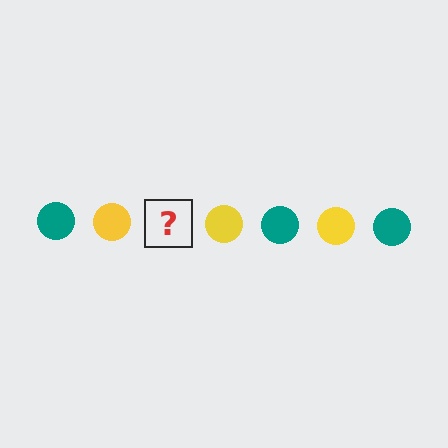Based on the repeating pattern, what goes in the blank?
The blank should be a teal circle.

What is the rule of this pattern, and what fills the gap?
The rule is that the pattern cycles through teal, yellow circles. The gap should be filled with a teal circle.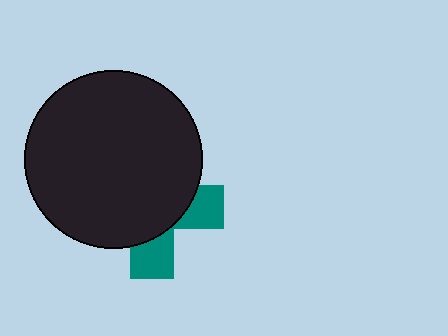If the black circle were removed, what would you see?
You would see the complete teal cross.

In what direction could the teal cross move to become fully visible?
The teal cross could move toward the lower-right. That would shift it out from behind the black circle entirely.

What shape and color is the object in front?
The object in front is a black circle.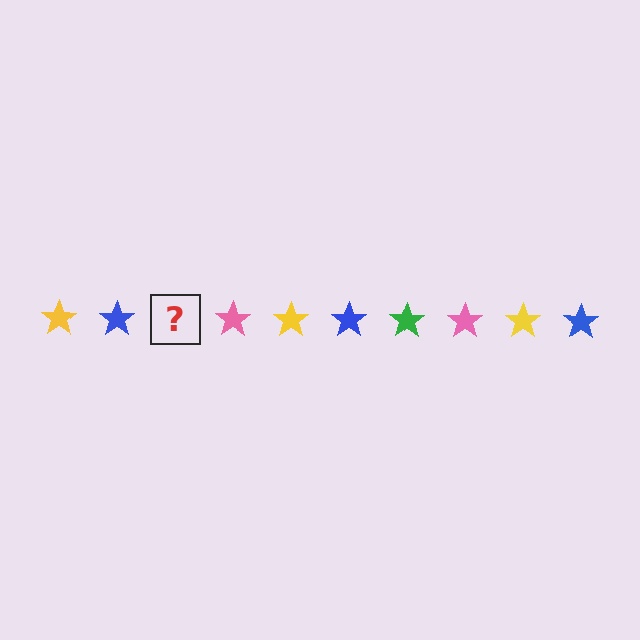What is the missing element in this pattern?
The missing element is a green star.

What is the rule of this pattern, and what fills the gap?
The rule is that the pattern cycles through yellow, blue, green, pink stars. The gap should be filled with a green star.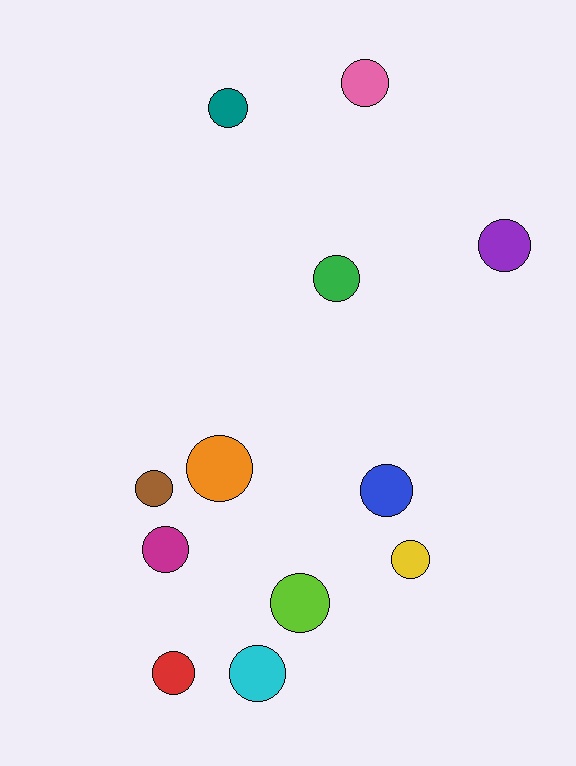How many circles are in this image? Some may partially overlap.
There are 12 circles.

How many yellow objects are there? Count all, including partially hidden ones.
There is 1 yellow object.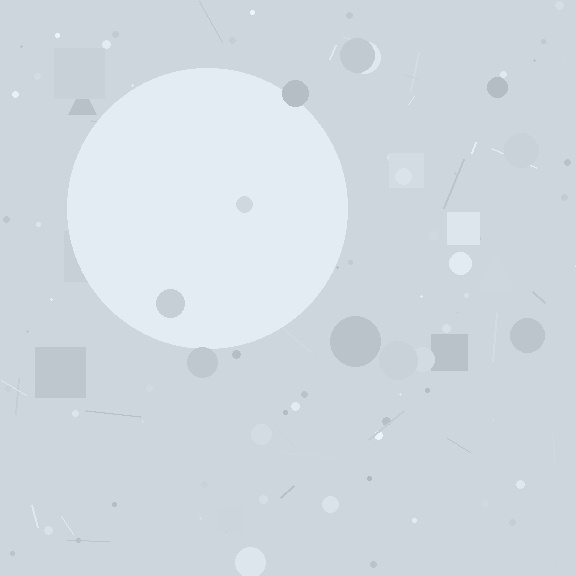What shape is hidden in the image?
A circle is hidden in the image.